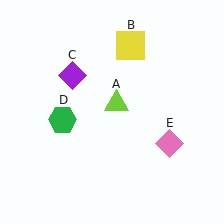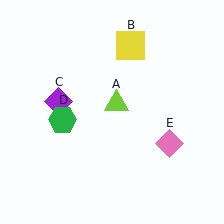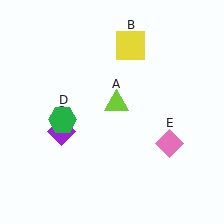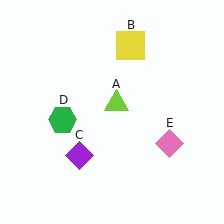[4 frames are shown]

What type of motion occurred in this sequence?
The purple diamond (object C) rotated counterclockwise around the center of the scene.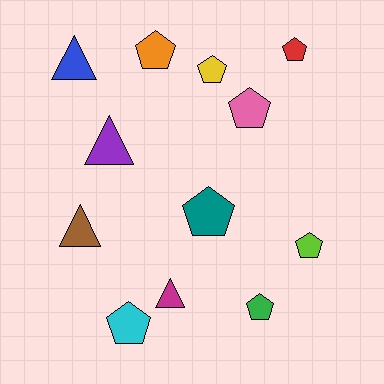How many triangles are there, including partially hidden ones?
There are 4 triangles.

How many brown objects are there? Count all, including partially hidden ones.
There is 1 brown object.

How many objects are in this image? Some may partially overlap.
There are 12 objects.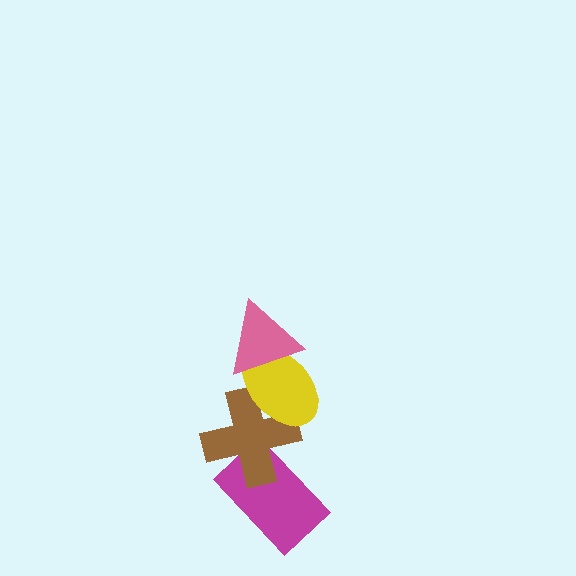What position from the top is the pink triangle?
The pink triangle is 1st from the top.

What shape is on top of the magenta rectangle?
The brown cross is on top of the magenta rectangle.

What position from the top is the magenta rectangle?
The magenta rectangle is 4th from the top.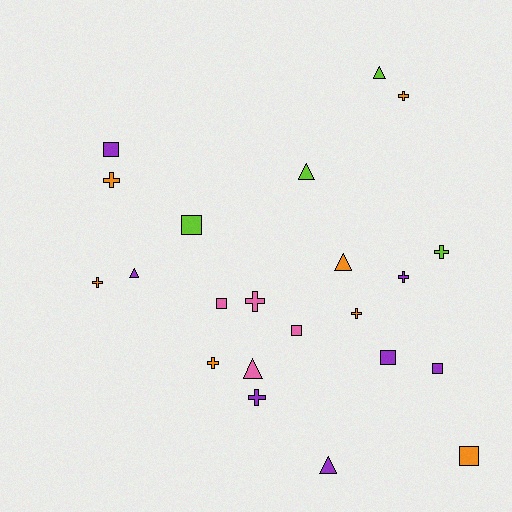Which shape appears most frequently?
Cross, with 9 objects.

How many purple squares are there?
There are 3 purple squares.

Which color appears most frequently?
Orange, with 7 objects.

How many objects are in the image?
There are 22 objects.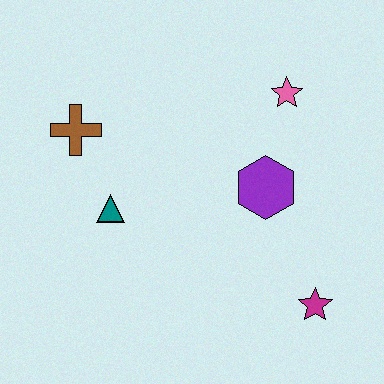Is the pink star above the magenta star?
Yes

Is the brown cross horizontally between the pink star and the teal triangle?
No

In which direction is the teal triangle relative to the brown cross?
The teal triangle is below the brown cross.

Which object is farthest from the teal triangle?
The magenta star is farthest from the teal triangle.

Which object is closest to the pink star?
The purple hexagon is closest to the pink star.